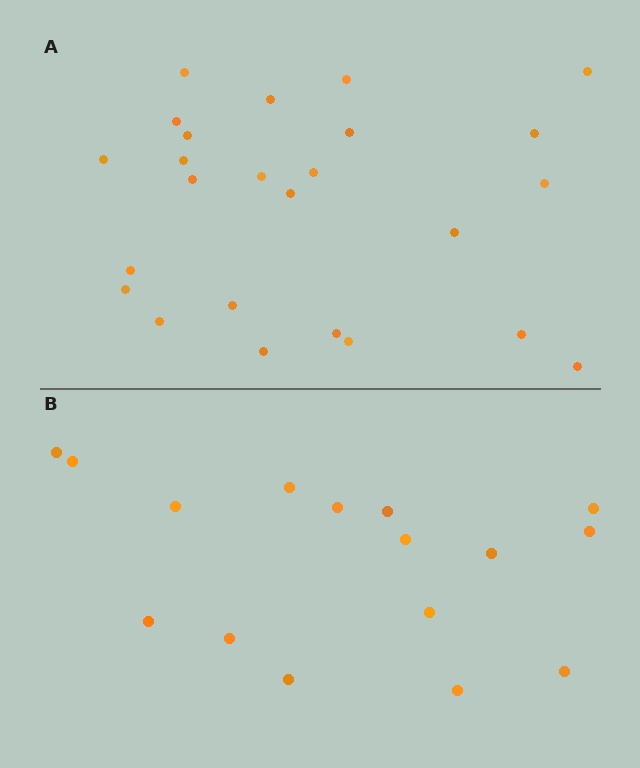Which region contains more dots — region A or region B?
Region A (the top region) has more dots.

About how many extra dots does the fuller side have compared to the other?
Region A has roughly 8 or so more dots than region B.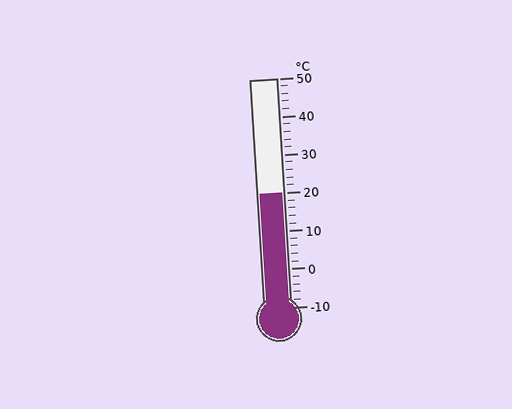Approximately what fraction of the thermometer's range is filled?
The thermometer is filled to approximately 50% of its range.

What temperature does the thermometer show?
The thermometer shows approximately 20°C.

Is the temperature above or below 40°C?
The temperature is below 40°C.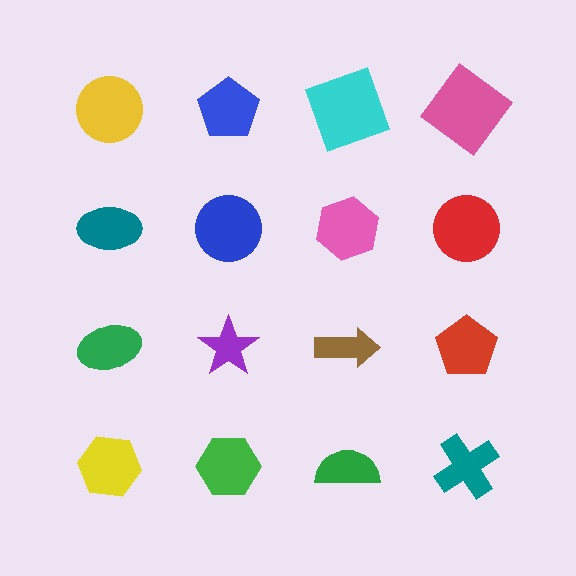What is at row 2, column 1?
A teal ellipse.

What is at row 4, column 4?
A teal cross.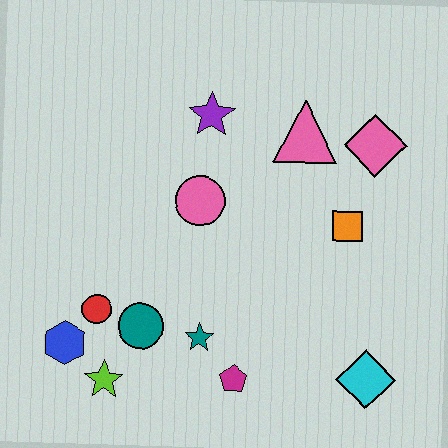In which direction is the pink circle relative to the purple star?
The pink circle is below the purple star.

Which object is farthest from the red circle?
The pink diamond is farthest from the red circle.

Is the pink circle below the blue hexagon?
No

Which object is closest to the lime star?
The blue hexagon is closest to the lime star.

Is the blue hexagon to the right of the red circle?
No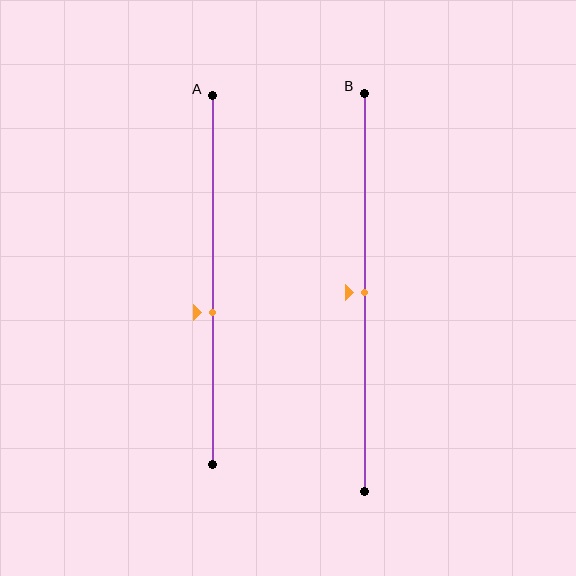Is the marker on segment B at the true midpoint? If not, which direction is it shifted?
Yes, the marker on segment B is at the true midpoint.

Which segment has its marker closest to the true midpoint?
Segment B has its marker closest to the true midpoint.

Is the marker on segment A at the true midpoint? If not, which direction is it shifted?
No, the marker on segment A is shifted downward by about 9% of the segment length.